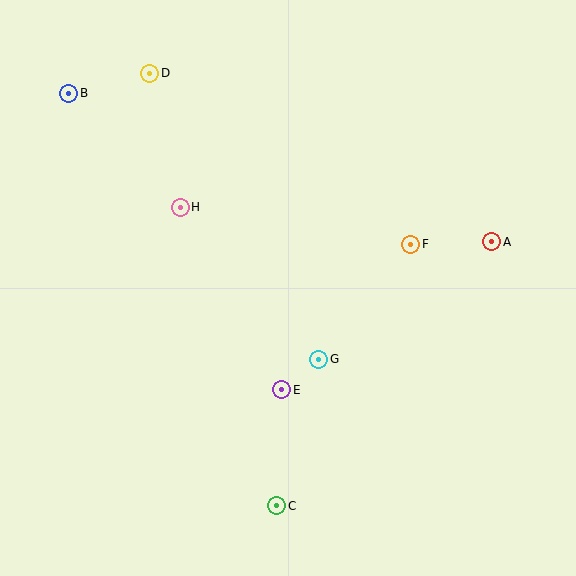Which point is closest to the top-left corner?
Point B is closest to the top-left corner.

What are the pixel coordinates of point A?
Point A is at (492, 242).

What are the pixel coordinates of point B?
Point B is at (69, 93).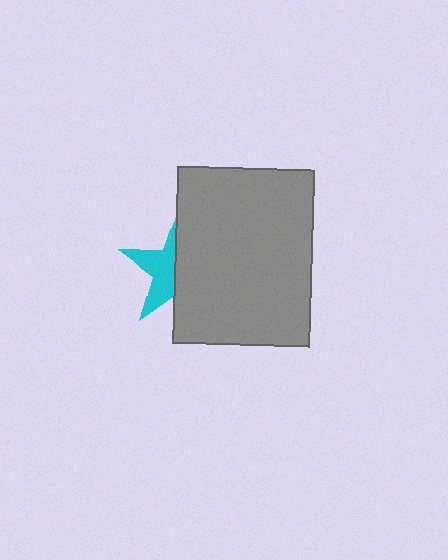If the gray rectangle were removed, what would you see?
You would see the complete cyan star.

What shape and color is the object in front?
The object in front is a gray rectangle.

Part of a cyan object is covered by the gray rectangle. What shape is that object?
It is a star.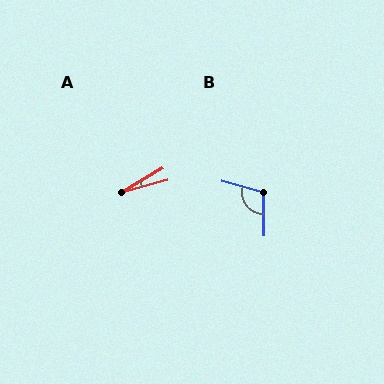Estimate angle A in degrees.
Approximately 16 degrees.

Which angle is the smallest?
A, at approximately 16 degrees.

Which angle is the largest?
B, at approximately 106 degrees.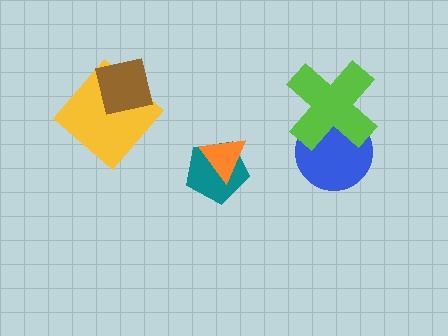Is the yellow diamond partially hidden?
Yes, it is partially covered by another shape.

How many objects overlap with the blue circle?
1 object overlaps with the blue circle.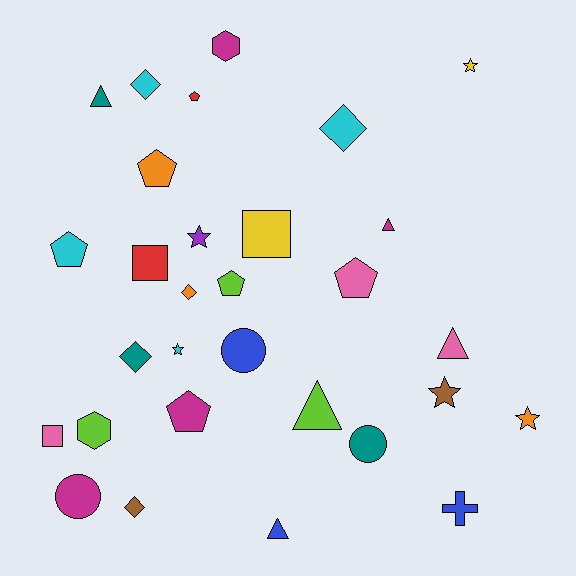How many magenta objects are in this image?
There are 4 magenta objects.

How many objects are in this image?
There are 30 objects.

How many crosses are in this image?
There is 1 cross.